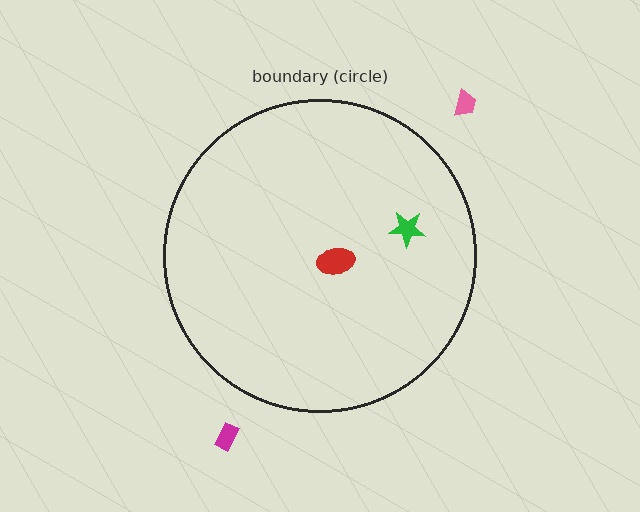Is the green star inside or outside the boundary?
Inside.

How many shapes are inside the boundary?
2 inside, 2 outside.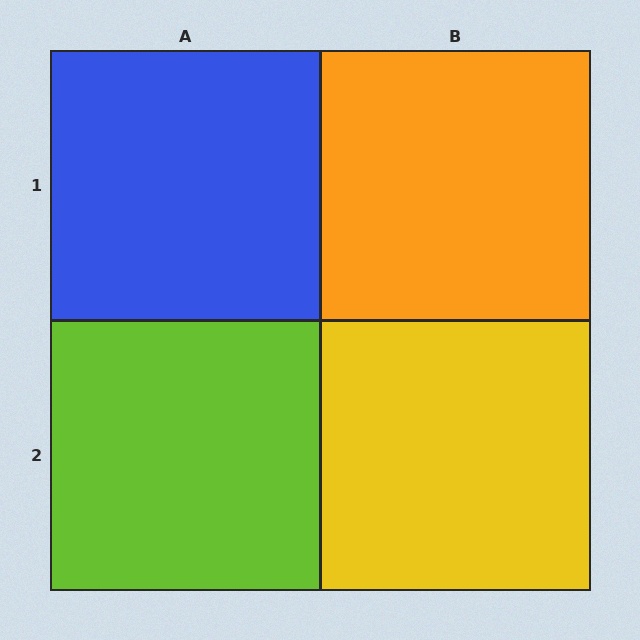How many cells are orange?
1 cell is orange.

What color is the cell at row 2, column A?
Lime.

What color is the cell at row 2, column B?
Yellow.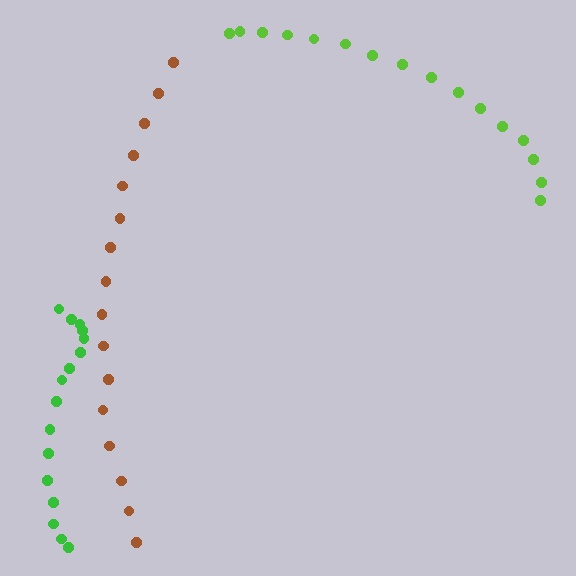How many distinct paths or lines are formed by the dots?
There are 3 distinct paths.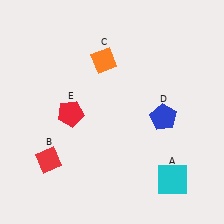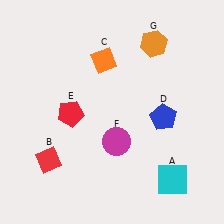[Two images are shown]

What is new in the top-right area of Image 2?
An orange hexagon (G) was added in the top-right area of Image 2.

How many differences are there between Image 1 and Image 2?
There are 2 differences between the two images.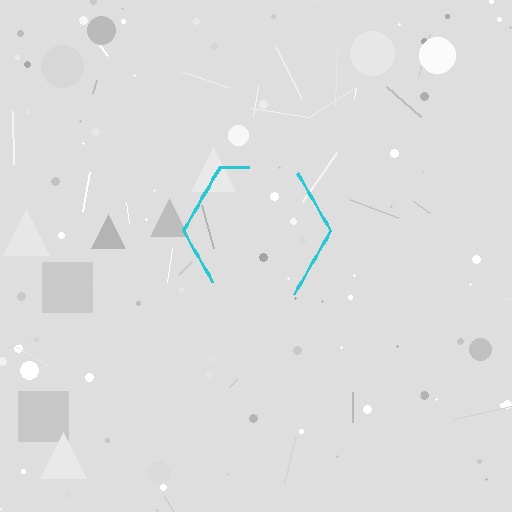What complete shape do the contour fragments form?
The contour fragments form a hexagon.